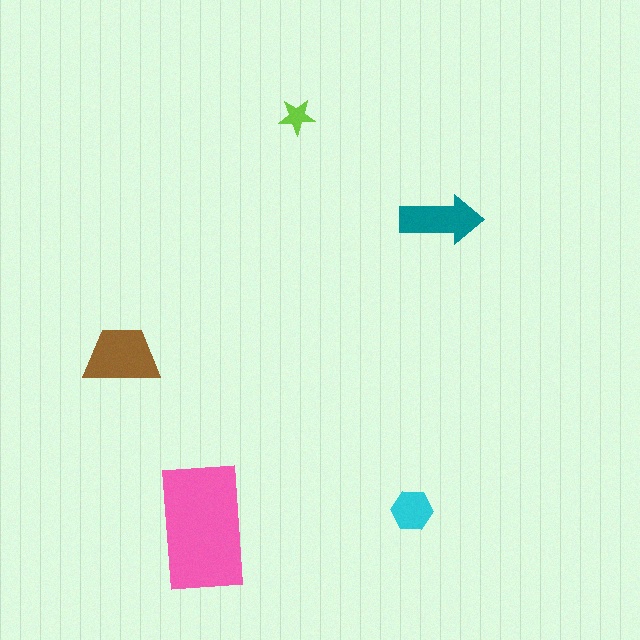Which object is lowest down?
The pink rectangle is bottommost.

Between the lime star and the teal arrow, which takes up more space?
The teal arrow.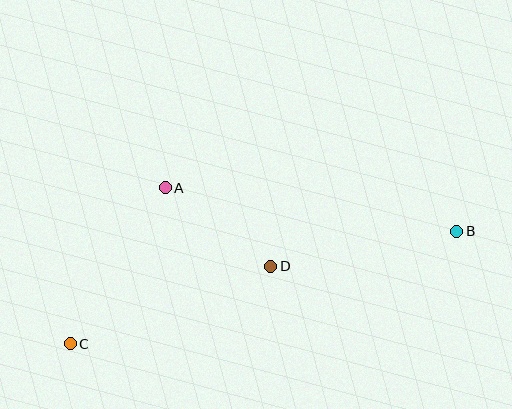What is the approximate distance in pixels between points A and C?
The distance between A and C is approximately 182 pixels.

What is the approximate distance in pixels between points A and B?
The distance between A and B is approximately 295 pixels.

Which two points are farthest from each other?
Points B and C are farthest from each other.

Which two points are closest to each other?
Points A and D are closest to each other.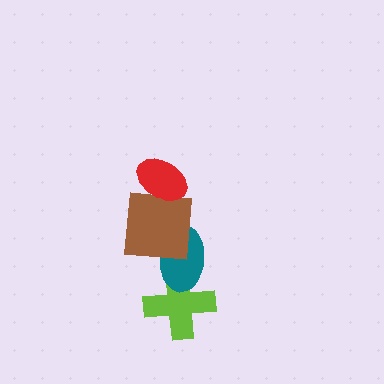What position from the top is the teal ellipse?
The teal ellipse is 3rd from the top.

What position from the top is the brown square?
The brown square is 2nd from the top.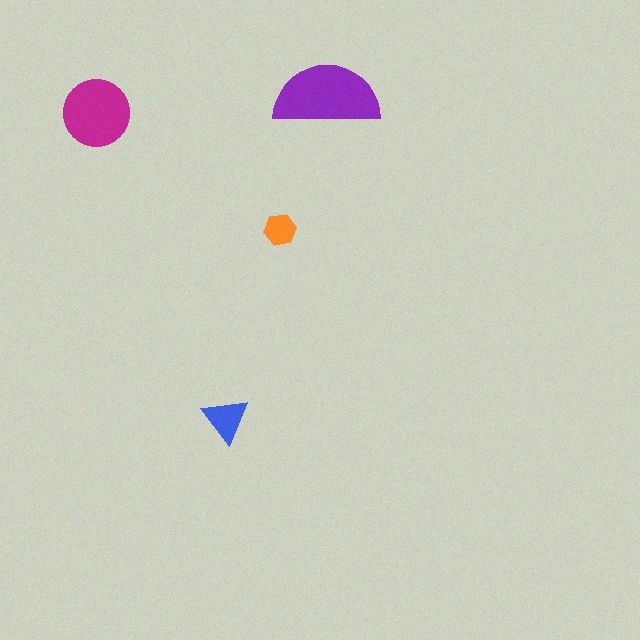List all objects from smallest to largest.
The orange hexagon, the blue triangle, the magenta circle, the purple semicircle.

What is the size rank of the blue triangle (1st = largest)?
3rd.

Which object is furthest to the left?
The magenta circle is leftmost.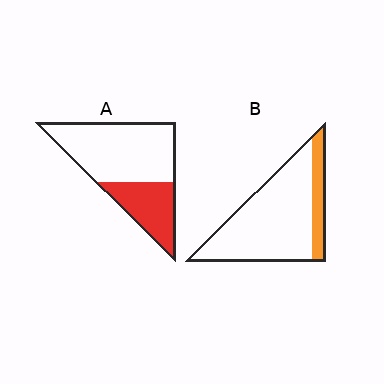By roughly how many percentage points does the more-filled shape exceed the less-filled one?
By roughly 15 percentage points (A over B).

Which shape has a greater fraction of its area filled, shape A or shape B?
Shape A.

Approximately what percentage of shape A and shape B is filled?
A is approximately 35% and B is approximately 20%.